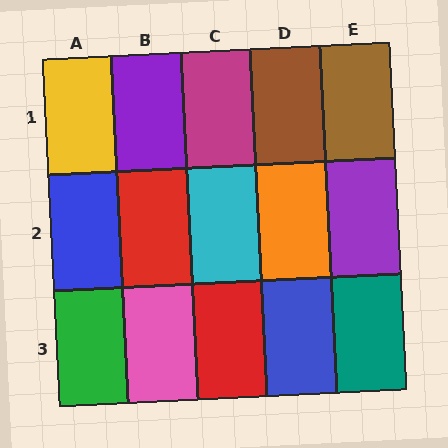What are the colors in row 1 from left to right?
Yellow, purple, magenta, brown, brown.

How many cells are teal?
1 cell is teal.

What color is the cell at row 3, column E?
Teal.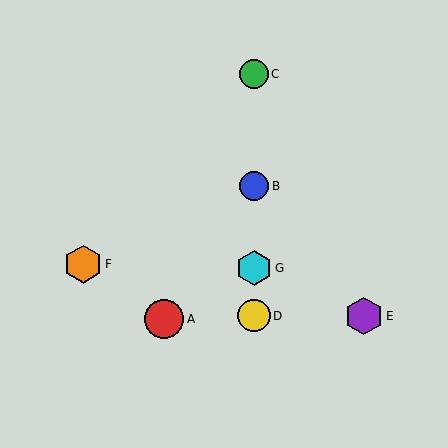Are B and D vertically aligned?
Yes, both are at x≈254.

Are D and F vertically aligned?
No, D is at x≈254 and F is at x≈83.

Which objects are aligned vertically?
Objects B, C, D, G are aligned vertically.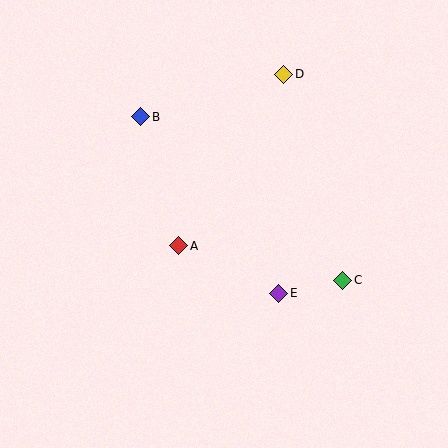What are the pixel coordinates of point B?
Point B is at (141, 117).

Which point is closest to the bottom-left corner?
Point A is closest to the bottom-left corner.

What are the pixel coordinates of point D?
Point D is at (284, 74).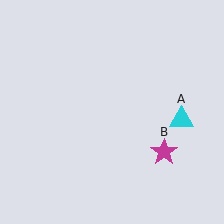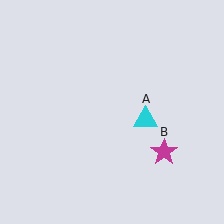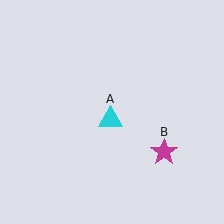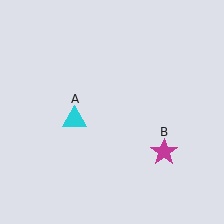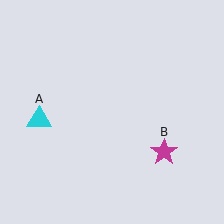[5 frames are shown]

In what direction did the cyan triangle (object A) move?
The cyan triangle (object A) moved left.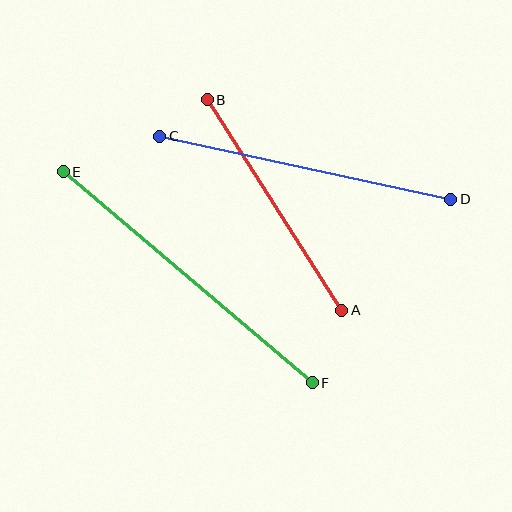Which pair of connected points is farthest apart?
Points E and F are farthest apart.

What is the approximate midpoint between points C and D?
The midpoint is at approximately (305, 168) pixels.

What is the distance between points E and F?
The distance is approximately 326 pixels.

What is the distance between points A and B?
The distance is approximately 250 pixels.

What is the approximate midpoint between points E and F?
The midpoint is at approximately (188, 277) pixels.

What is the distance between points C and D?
The distance is approximately 297 pixels.